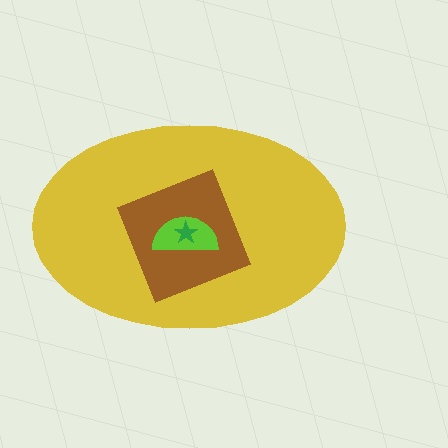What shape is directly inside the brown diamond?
The lime semicircle.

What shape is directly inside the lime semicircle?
The green star.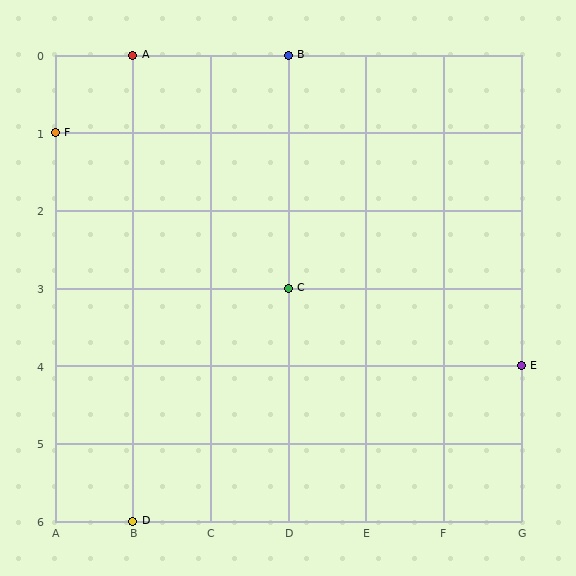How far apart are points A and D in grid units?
Points A and D are 6 rows apart.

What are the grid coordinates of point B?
Point B is at grid coordinates (D, 0).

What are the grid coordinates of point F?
Point F is at grid coordinates (A, 1).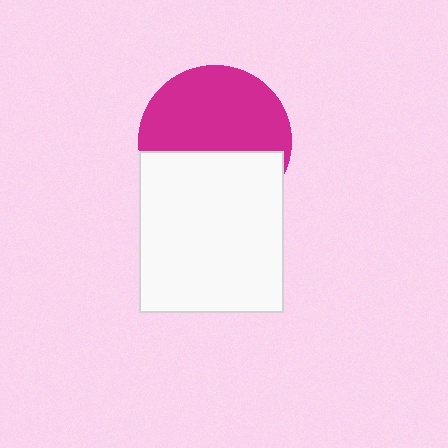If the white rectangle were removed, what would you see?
You would see the complete magenta circle.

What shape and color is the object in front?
The object in front is a white rectangle.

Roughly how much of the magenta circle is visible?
About half of it is visible (roughly 59%).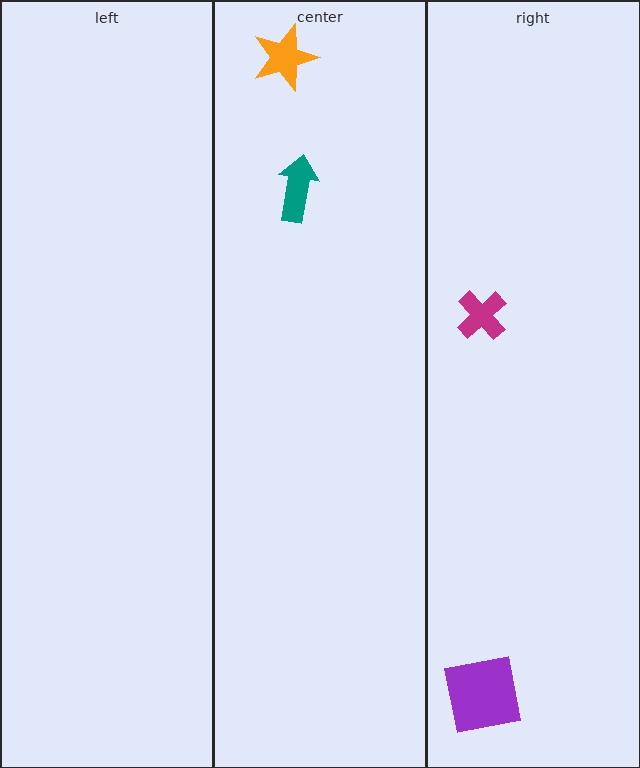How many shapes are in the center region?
2.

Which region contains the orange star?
The center region.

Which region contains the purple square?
The right region.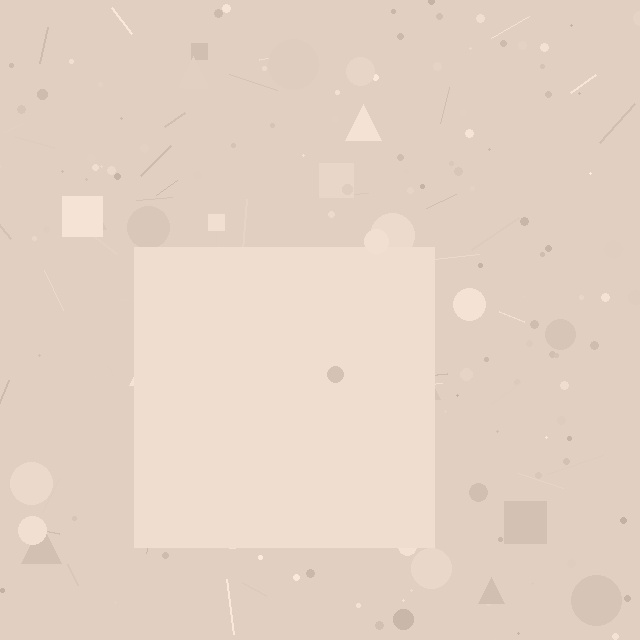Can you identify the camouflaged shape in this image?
The camouflaged shape is a square.